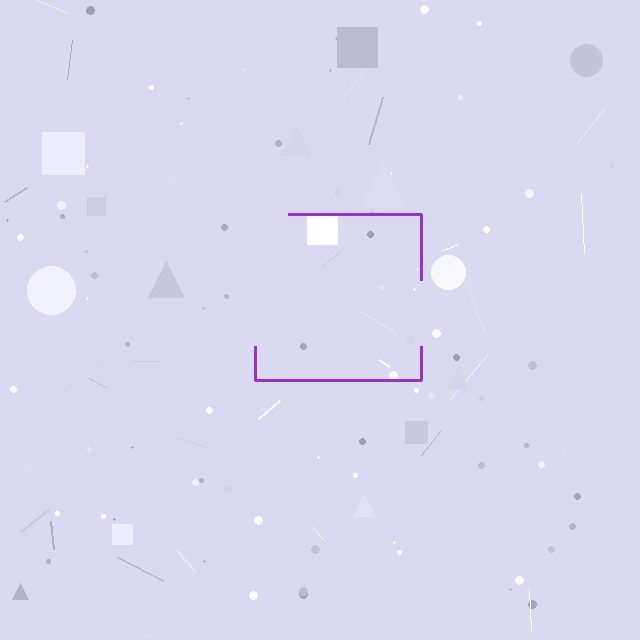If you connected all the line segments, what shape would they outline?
They would outline a square.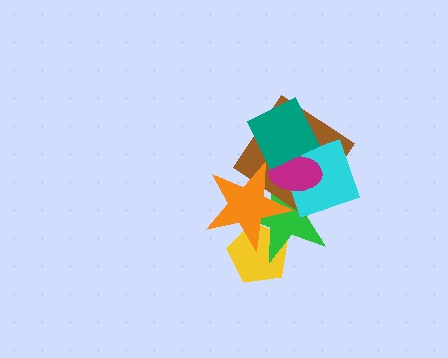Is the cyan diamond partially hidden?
Yes, it is partially covered by another shape.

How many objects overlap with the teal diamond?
3 objects overlap with the teal diamond.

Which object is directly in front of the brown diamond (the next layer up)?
The cyan diamond is directly in front of the brown diamond.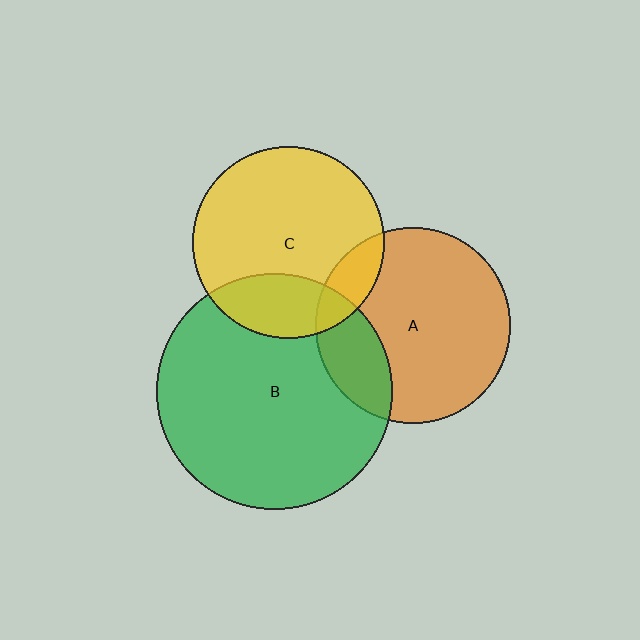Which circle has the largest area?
Circle B (green).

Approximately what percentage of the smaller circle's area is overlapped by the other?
Approximately 20%.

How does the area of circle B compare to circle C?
Approximately 1.5 times.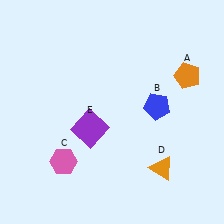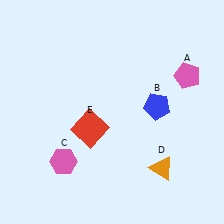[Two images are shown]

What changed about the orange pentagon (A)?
In Image 1, A is orange. In Image 2, it changed to pink.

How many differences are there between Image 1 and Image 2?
There are 2 differences between the two images.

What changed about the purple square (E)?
In Image 1, E is purple. In Image 2, it changed to red.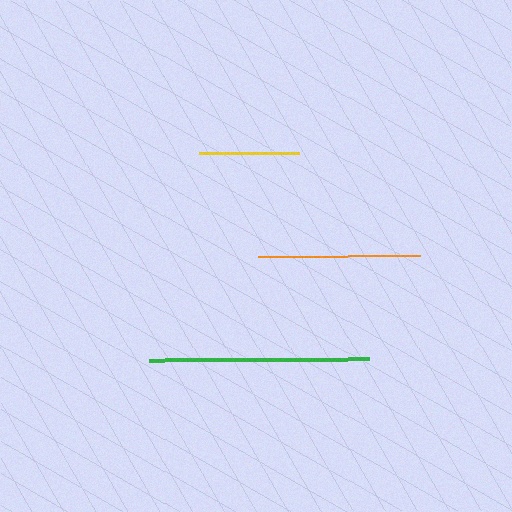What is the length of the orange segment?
The orange segment is approximately 162 pixels long.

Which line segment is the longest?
The green line is the longest at approximately 220 pixels.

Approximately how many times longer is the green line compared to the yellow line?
The green line is approximately 2.2 times the length of the yellow line.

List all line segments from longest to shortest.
From longest to shortest: green, orange, yellow.